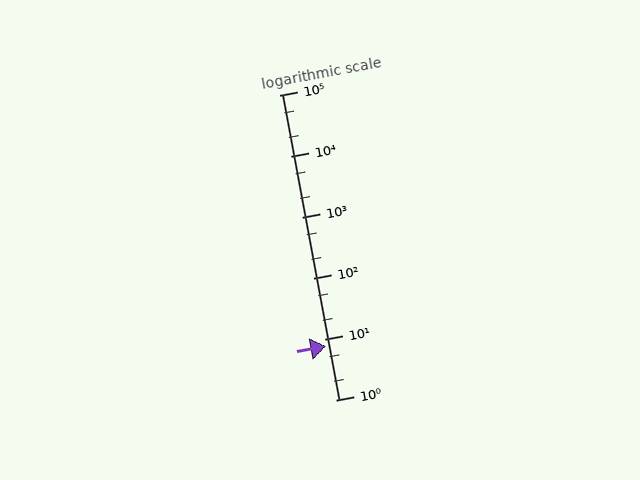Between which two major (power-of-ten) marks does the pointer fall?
The pointer is between 1 and 10.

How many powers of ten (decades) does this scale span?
The scale spans 5 decades, from 1 to 100000.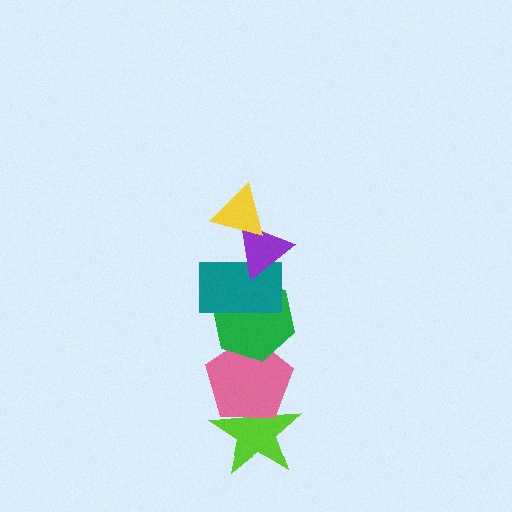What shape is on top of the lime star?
The pink pentagon is on top of the lime star.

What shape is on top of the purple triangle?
The yellow triangle is on top of the purple triangle.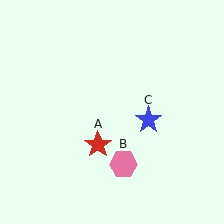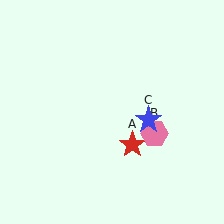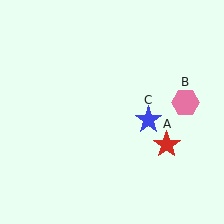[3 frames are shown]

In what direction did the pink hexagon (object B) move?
The pink hexagon (object B) moved up and to the right.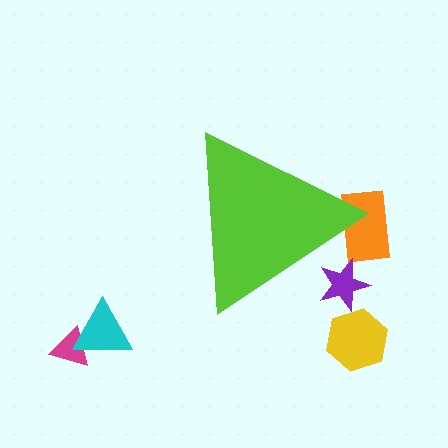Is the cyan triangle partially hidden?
No, the cyan triangle is fully visible.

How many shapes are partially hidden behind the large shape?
2 shapes are partially hidden.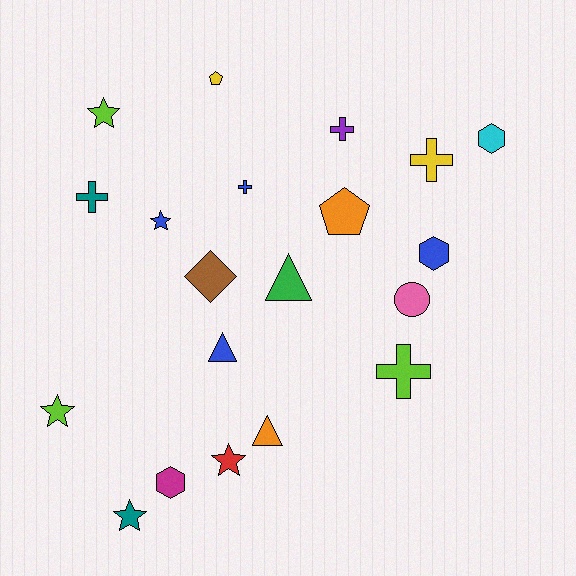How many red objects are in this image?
There is 1 red object.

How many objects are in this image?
There are 20 objects.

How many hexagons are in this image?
There are 3 hexagons.